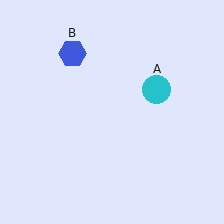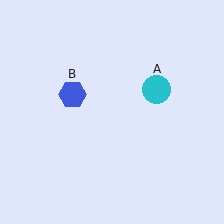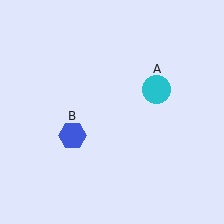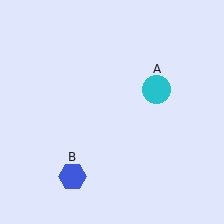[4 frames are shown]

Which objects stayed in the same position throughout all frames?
Cyan circle (object A) remained stationary.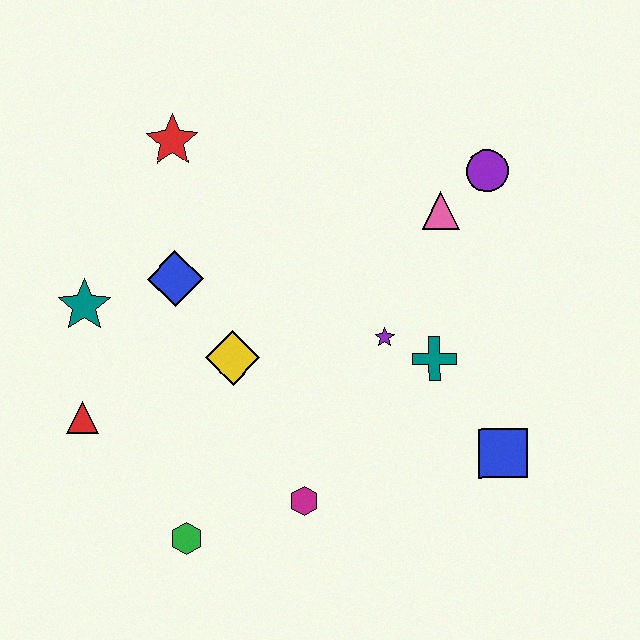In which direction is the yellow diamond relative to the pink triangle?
The yellow diamond is to the left of the pink triangle.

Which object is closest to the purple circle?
The pink triangle is closest to the purple circle.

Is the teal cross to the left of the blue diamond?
No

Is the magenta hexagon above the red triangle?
No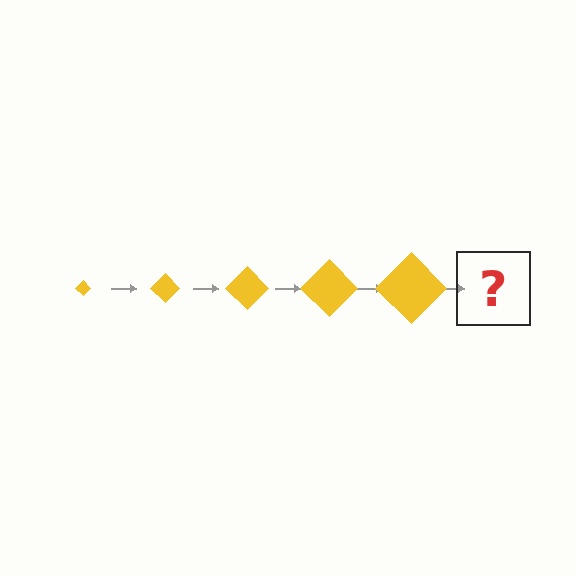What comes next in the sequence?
The next element should be a yellow diamond, larger than the previous one.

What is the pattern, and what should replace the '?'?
The pattern is that the diamond gets progressively larger each step. The '?' should be a yellow diamond, larger than the previous one.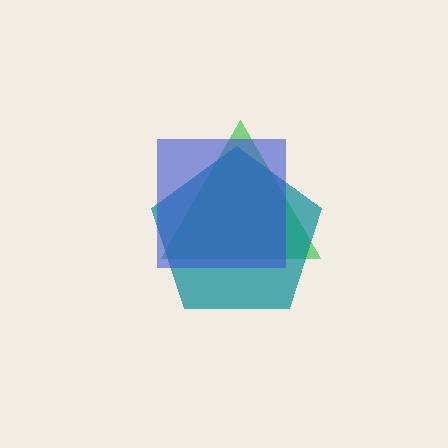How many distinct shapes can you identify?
There are 3 distinct shapes: a green triangle, a teal pentagon, a blue square.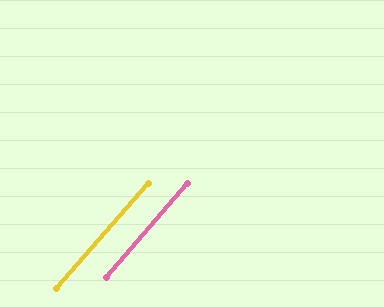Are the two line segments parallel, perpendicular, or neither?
Parallel — their directions differ by only 0.6°.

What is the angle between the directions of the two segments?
Approximately 1 degree.